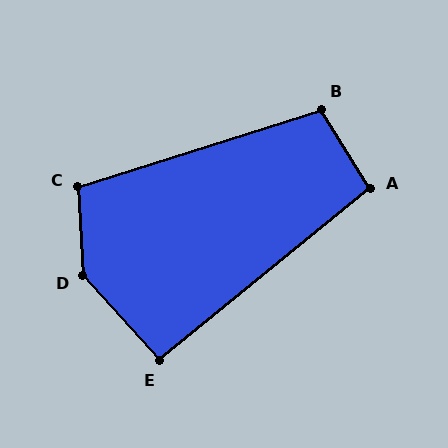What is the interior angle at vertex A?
Approximately 98 degrees (obtuse).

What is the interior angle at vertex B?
Approximately 104 degrees (obtuse).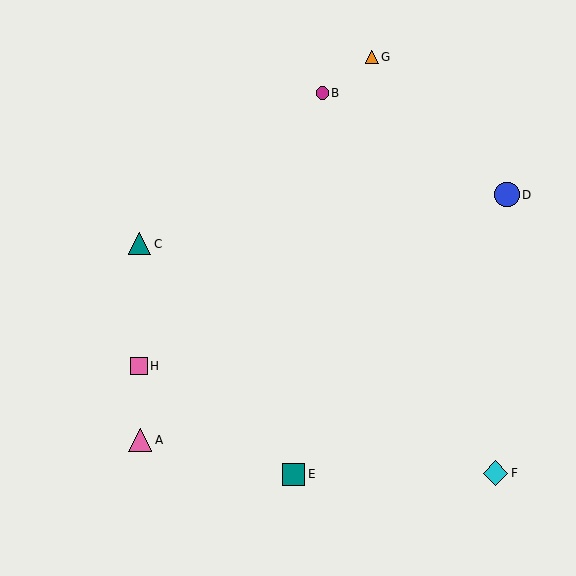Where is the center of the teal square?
The center of the teal square is at (294, 474).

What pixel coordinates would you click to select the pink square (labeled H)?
Click at (139, 366) to select the pink square H.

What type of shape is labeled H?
Shape H is a pink square.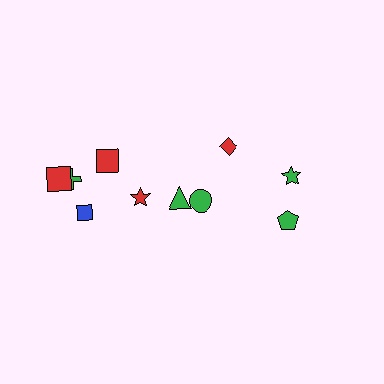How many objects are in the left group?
There are 6 objects.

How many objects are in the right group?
There are 4 objects.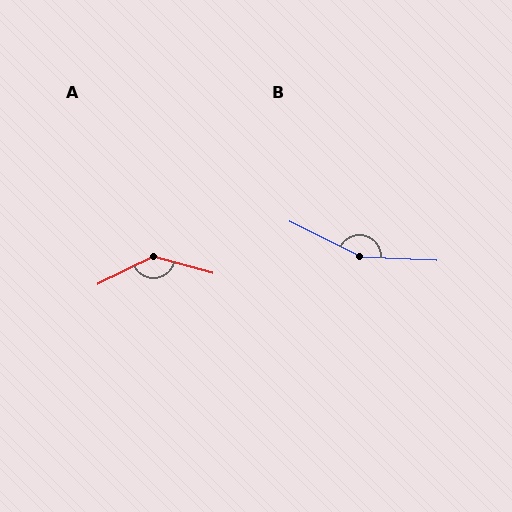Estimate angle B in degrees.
Approximately 157 degrees.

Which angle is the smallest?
A, at approximately 137 degrees.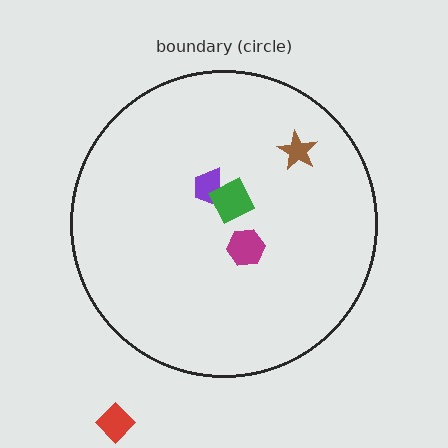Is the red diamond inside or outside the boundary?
Outside.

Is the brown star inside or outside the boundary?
Inside.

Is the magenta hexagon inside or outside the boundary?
Inside.